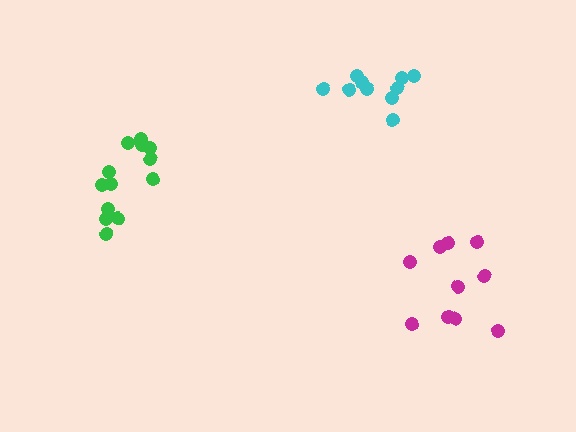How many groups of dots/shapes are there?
There are 3 groups.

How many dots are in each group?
Group 1: 10 dots, Group 2: 13 dots, Group 3: 10 dots (33 total).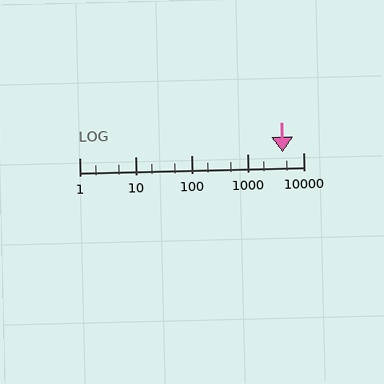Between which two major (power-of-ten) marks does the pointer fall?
The pointer is between 1000 and 10000.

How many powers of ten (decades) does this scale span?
The scale spans 4 decades, from 1 to 10000.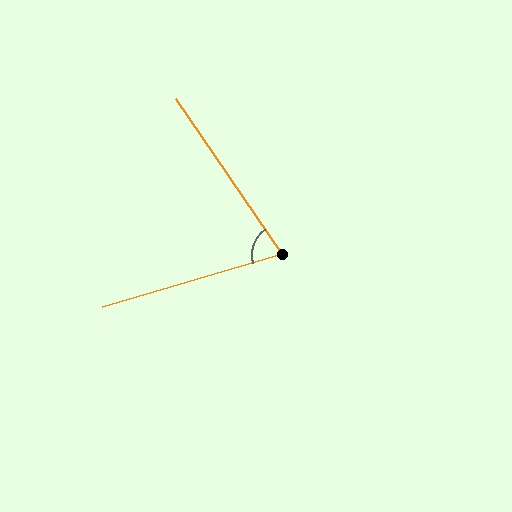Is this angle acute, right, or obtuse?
It is acute.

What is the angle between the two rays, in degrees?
Approximately 72 degrees.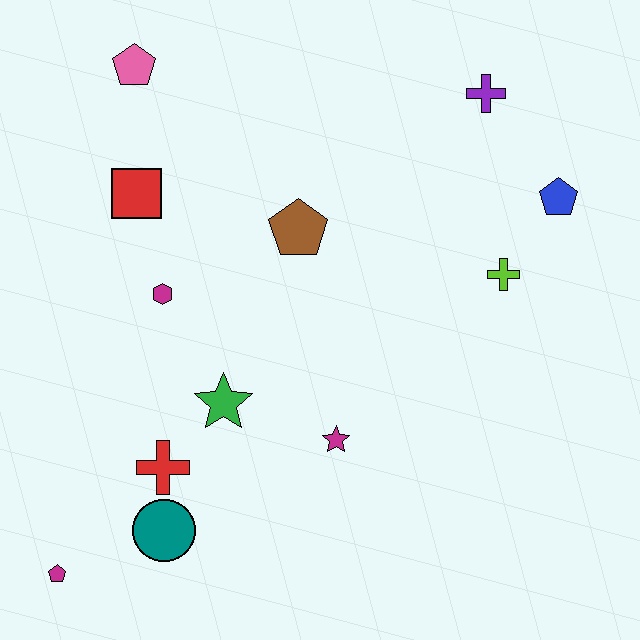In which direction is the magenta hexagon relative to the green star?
The magenta hexagon is above the green star.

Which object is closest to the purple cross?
The blue pentagon is closest to the purple cross.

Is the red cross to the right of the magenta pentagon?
Yes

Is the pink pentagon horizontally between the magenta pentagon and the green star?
Yes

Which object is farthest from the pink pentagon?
The magenta pentagon is farthest from the pink pentagon.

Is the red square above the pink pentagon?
No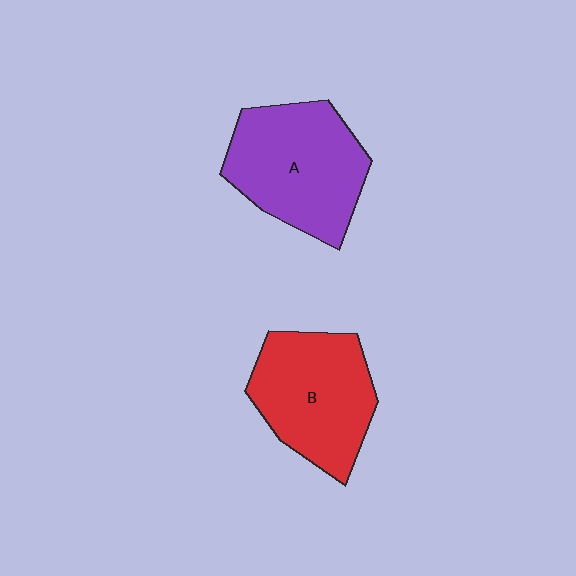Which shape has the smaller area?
Shape B (red).